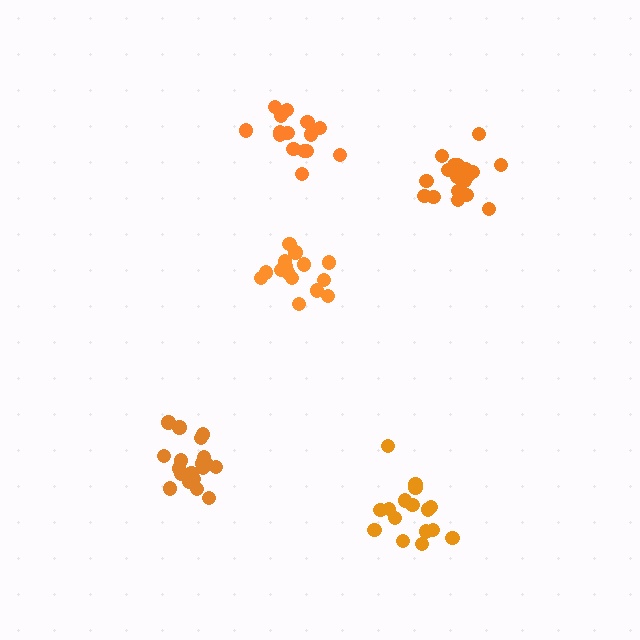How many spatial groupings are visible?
There are 5 spatial groupings.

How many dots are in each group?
Group 1: 15 dots, Group 2: 18 dots, Group 3: 19 dots, Group 4: 15 dots, Group 5: 16 dots (83 total).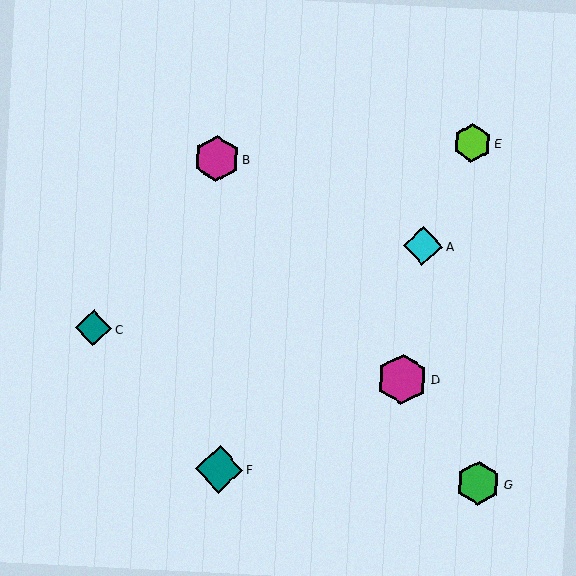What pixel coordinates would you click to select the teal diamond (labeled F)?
Click at (219, 469) to select the teal diamond F.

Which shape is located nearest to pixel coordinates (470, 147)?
The lime hexagon (labeled E) at (472, 143) is nearest to that location.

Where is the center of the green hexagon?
The center of the green hexagon is at (478, 483).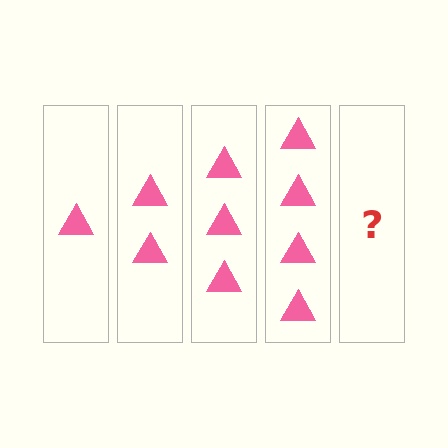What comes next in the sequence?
The next element should be 5 triangles.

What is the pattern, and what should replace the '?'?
The pattern is that each step adds one more triangle. The '?' should be 5 triangles.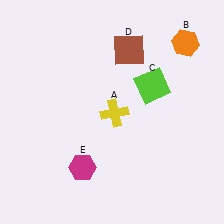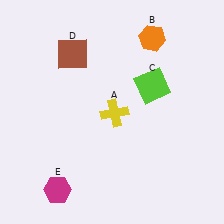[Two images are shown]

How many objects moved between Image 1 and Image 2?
3 objects moved between the two images.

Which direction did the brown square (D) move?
The brown square (D) moved left.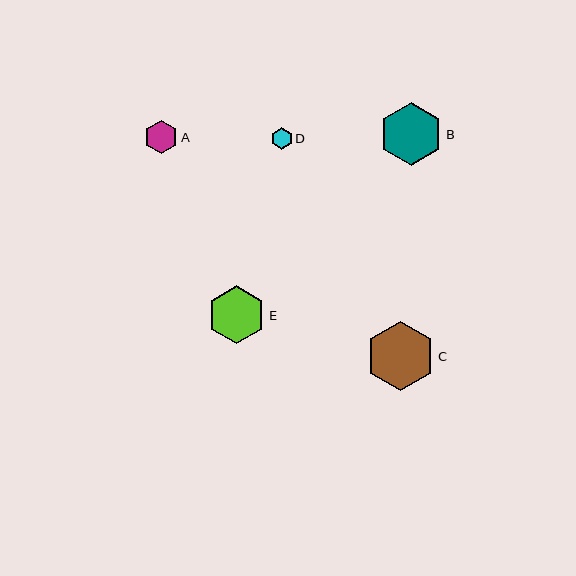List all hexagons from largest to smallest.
From largest to smallest: C, B, E, A, D.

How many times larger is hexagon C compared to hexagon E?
Hexagon C is approximately 1.2 times the size of hexagon E.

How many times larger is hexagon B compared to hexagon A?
Hexagon B is approximately 1.9 times the size of hexagon A.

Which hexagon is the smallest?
Hexagon D is the smallest with a size of approximately 22 pixels.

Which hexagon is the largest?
Hexagon C is the largest with a size of approximately 69 pixels.